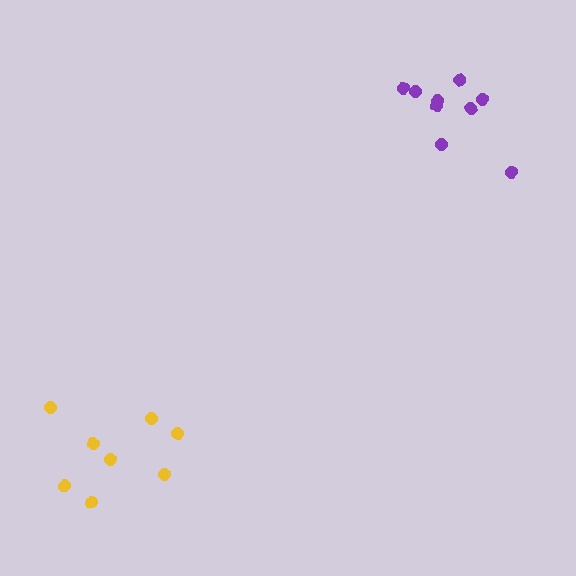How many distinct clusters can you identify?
There are 2 distinct clusters.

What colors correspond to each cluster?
The clusters are colored: yellow, purple.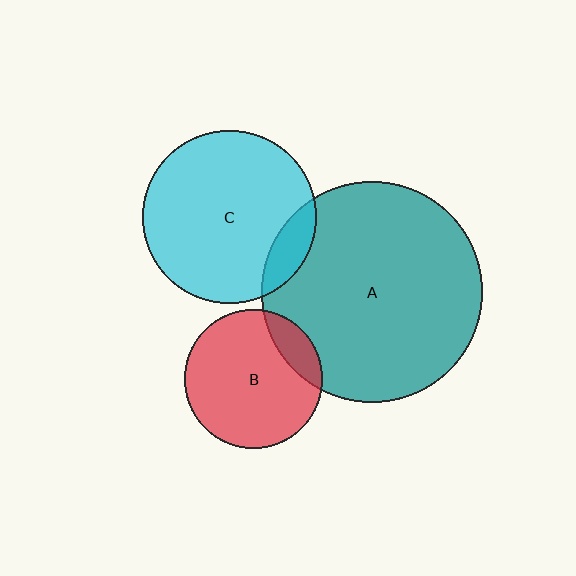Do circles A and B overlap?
Yes.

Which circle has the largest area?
Circle A (teal).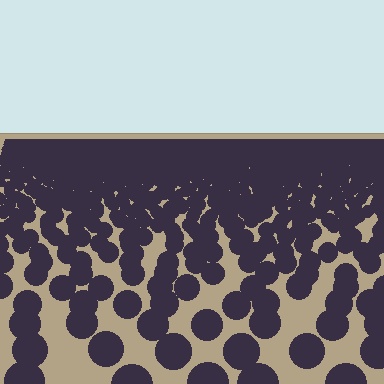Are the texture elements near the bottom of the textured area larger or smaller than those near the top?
Larger. Near the bottom, elements are closer to the viewer and appear at a bigger on-screen size.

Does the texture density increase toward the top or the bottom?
Density increases toward the top.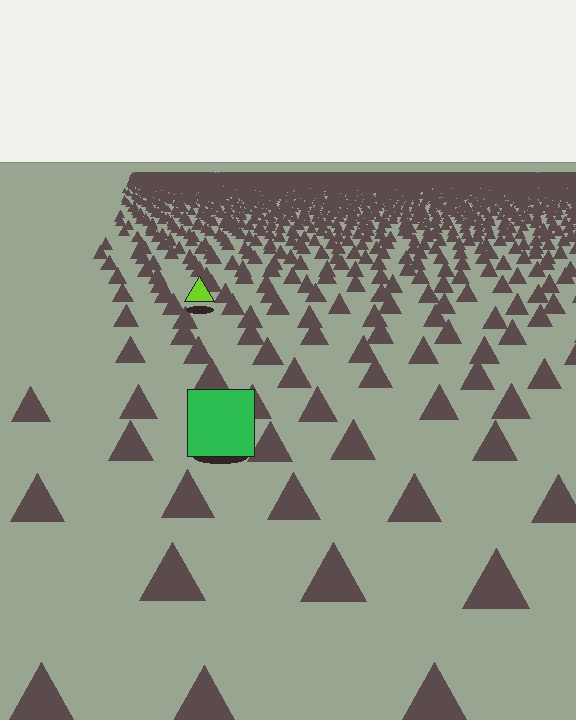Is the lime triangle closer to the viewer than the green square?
No. The green square is closer — you can tell from the texture gradient: the ground texture is coarser near it.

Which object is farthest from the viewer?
The lime triangle is farthest from the viewer. It appears smaller and the ground texture around it is denser.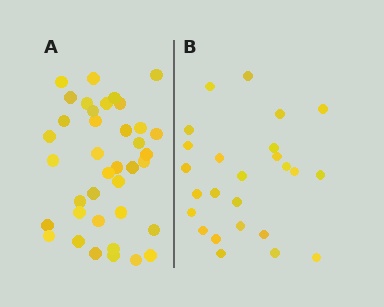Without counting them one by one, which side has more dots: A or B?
Region A (the left region) has more dots.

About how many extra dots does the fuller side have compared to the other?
Region A has approximately 15 more dots than region B.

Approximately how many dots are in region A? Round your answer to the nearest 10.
About 40 dots. (The exact count is 38, which rounds to 40.)